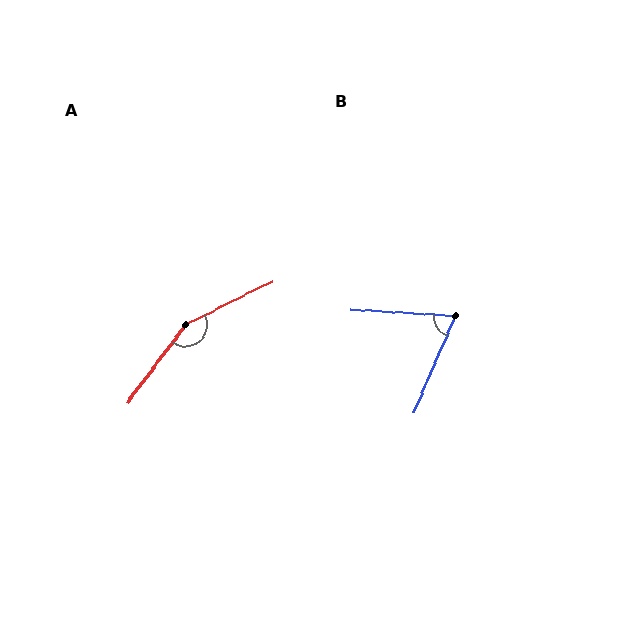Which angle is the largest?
A, at approximately 153 degrees.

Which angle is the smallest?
B, at approximately 70 degrees.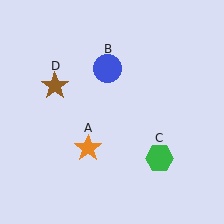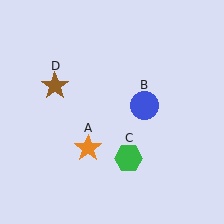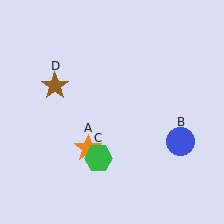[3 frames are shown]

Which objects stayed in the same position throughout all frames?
Orange star (object A) and brown star (object D) remained stationary.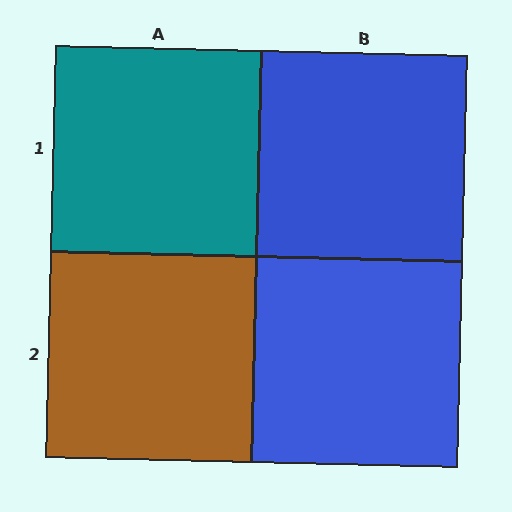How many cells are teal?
1 cell is teal.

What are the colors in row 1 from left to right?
Teal, blue.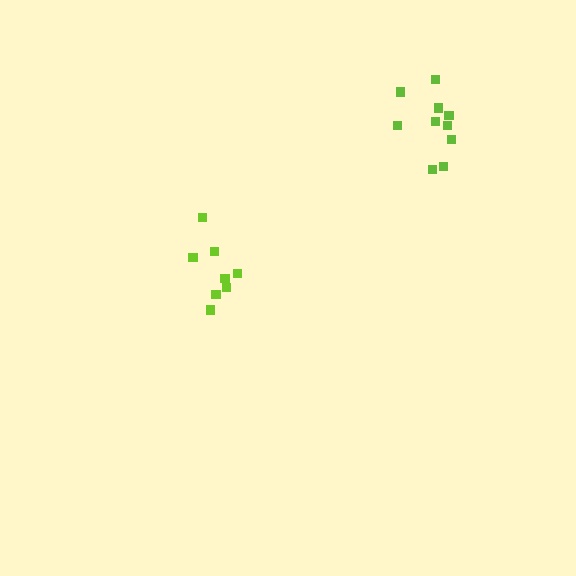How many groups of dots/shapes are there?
There are 2 groups.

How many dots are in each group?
Group 1: 10 dots, Group 2: 8 dots (18 total).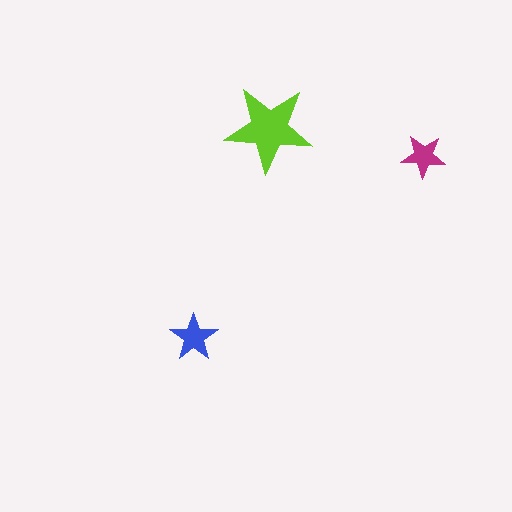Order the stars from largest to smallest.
the lime one, the blue one, the magenta one.